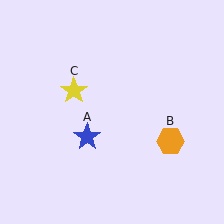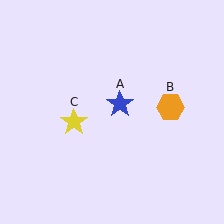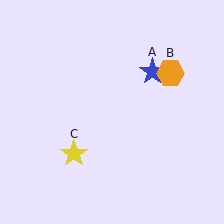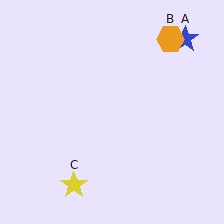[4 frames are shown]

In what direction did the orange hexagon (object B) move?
The orange hexagon (object B) moved up.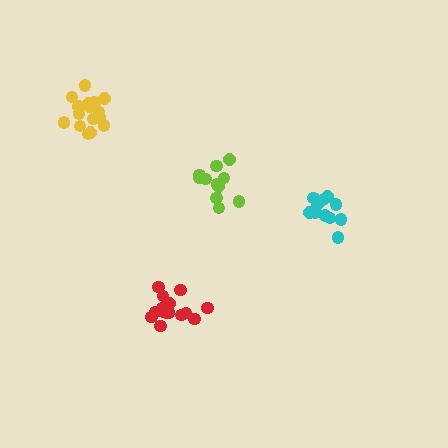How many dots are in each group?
Group 1: 12 dots, Group 2: 12 dots, Group 3: 15 dots, Group 4: 16 dots (55 total).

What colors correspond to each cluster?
The clusters are colored: cyan, lime, red, yellow.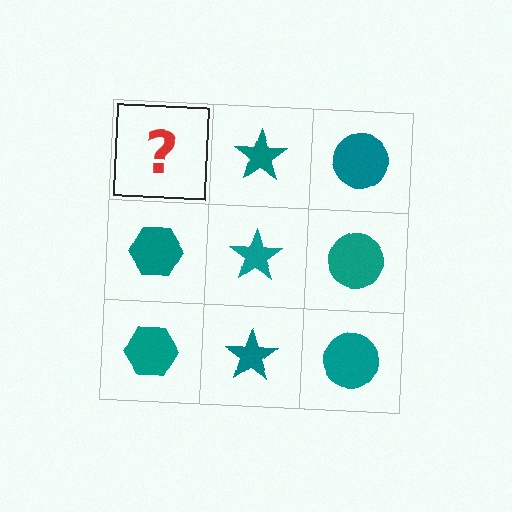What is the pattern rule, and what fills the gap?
The rule is that each column has a consistent shape. The gap should be filled with a teal hexagon.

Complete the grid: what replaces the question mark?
The question mark should be replaced with a teal hexagon.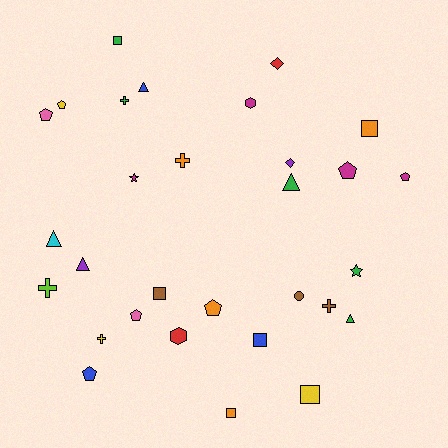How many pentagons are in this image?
There are 7 pentagons.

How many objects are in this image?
There are 30 objects.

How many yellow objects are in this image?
There are 3 yellow objects.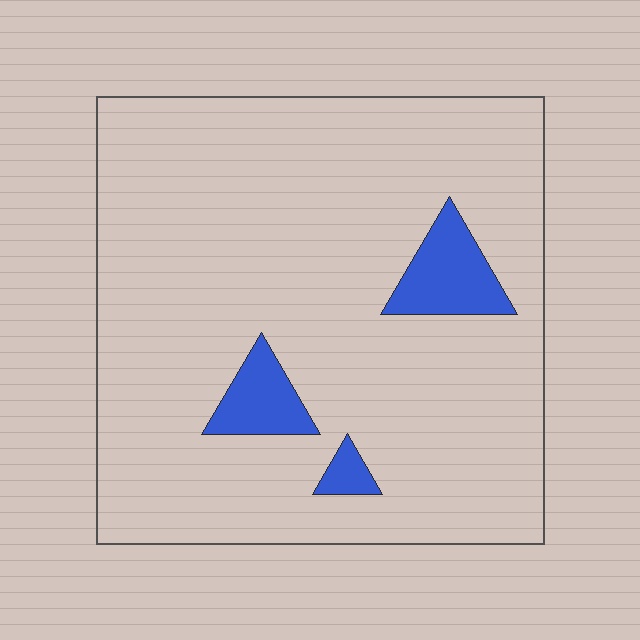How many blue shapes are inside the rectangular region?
3.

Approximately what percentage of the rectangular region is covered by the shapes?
Approximately 10%.